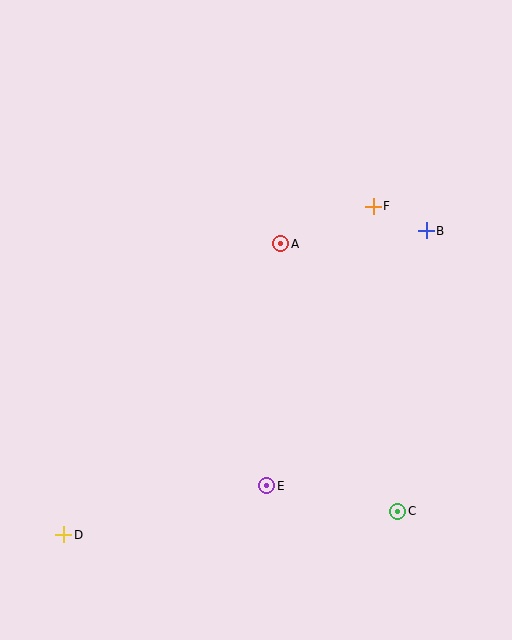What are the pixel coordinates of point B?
Point B is at (426, 231).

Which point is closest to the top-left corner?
Point A is closest to the top-left corner.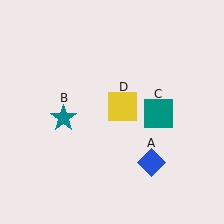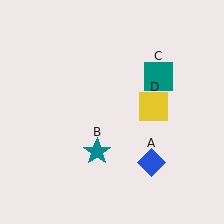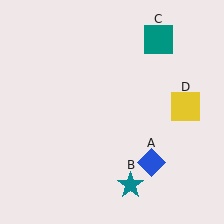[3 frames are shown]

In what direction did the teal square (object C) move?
The teal square (object C) moved up.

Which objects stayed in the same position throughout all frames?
Blue diamond (object A) remained stationary.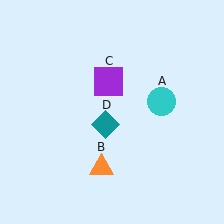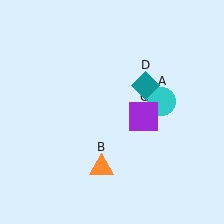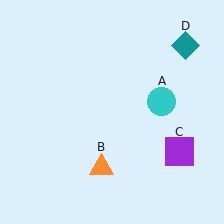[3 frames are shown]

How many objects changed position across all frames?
2 objects changed position: purple square (object C), teal diamond (object D).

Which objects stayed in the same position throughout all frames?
Cyan circle (object A) and orange triangle (object B) remained stationary.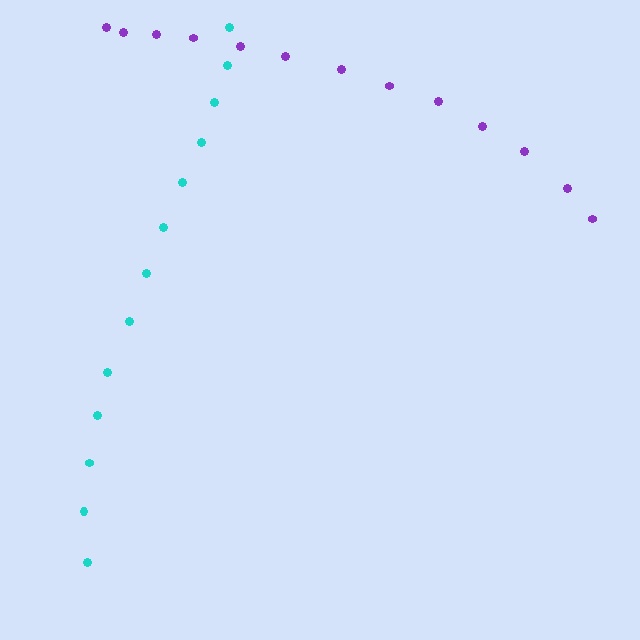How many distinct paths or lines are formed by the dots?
There are 2 distinct paths.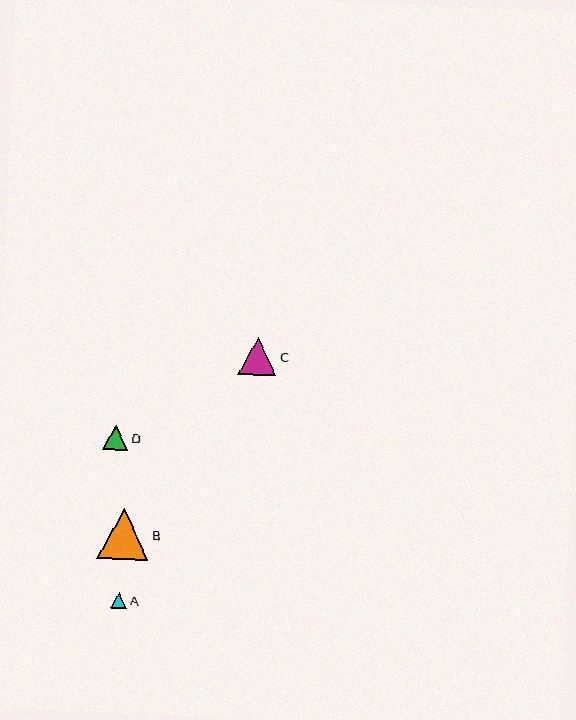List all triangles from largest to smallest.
From largest to smallest: B, C, D, A.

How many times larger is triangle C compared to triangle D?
Triangle C is approximately 1.5 times the size of triangle D.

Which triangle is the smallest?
Triangle A is the smallest with a size of approximately 16 pixels.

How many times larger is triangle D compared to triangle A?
Triangle D is approximately 1.5 times the size of triangle A.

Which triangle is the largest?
Triangle B is the largest with a size of approximately 51 pixels.